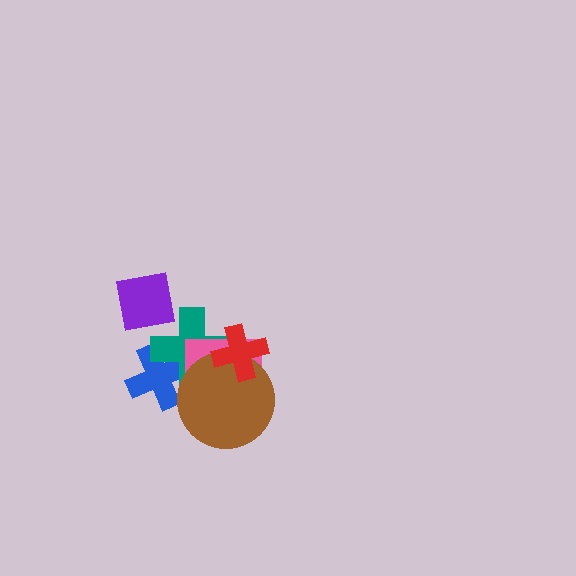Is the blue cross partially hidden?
Yes, it is partially covered by another shape.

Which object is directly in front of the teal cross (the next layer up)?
The pink rectangle is directly in front of the teal cross.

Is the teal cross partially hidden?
Yes, it is partially covered by another shape.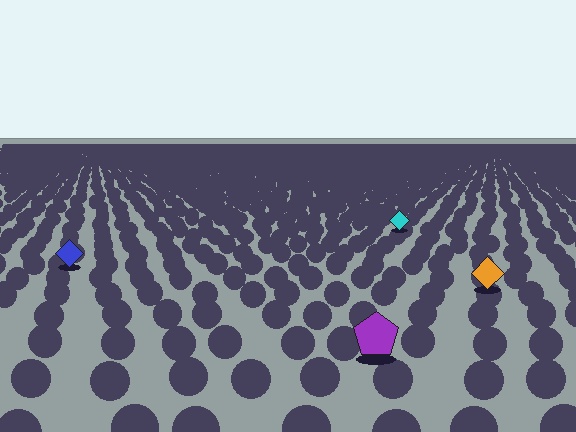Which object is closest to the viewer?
The purple pentagon is closest. The texture marks near it are larger and more spread out.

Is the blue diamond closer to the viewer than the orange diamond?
No. The orange diamond is closer — you can tell from the texture gradient: the ground texture is coarser near it.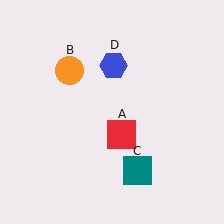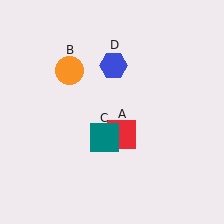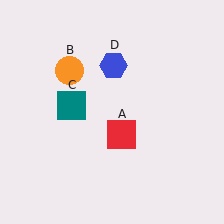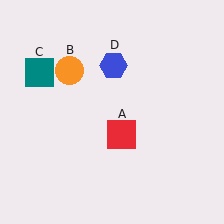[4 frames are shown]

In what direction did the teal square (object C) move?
The teal square (object C) moved up and to the left.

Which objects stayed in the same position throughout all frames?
Red square (object A) and orange circle (object B) and blue hexagon (object D) remained stationary.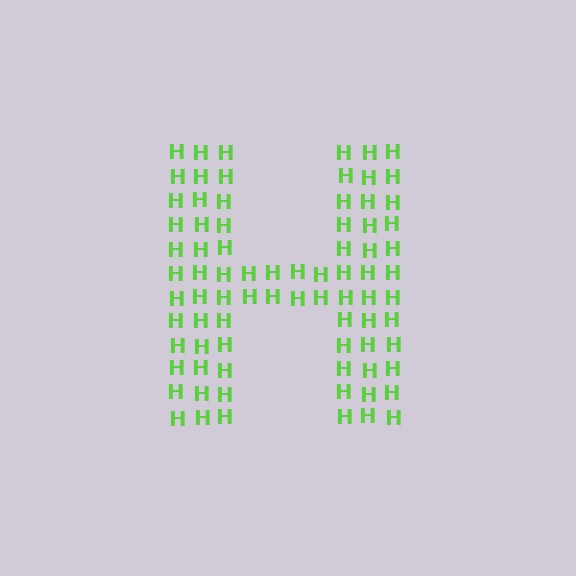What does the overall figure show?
The overall figure shows the letter H.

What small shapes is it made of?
It is made of small letter H's.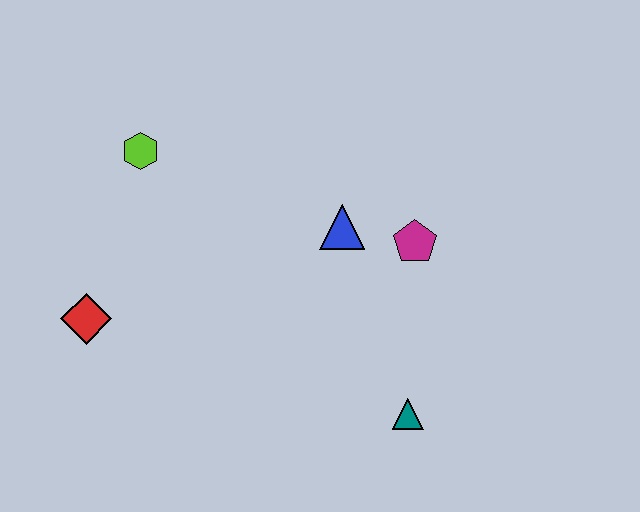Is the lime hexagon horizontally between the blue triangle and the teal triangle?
No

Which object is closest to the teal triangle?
The magenta pentagon is closest to the teal triangle.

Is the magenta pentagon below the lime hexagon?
Yes